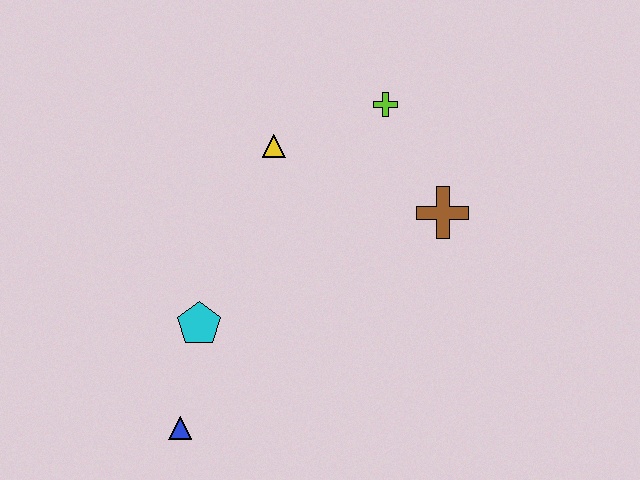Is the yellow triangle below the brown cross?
No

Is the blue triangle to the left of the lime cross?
Yes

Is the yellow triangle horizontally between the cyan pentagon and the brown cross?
Yes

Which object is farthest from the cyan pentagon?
The lime cross is farthest from the cyan pentagon.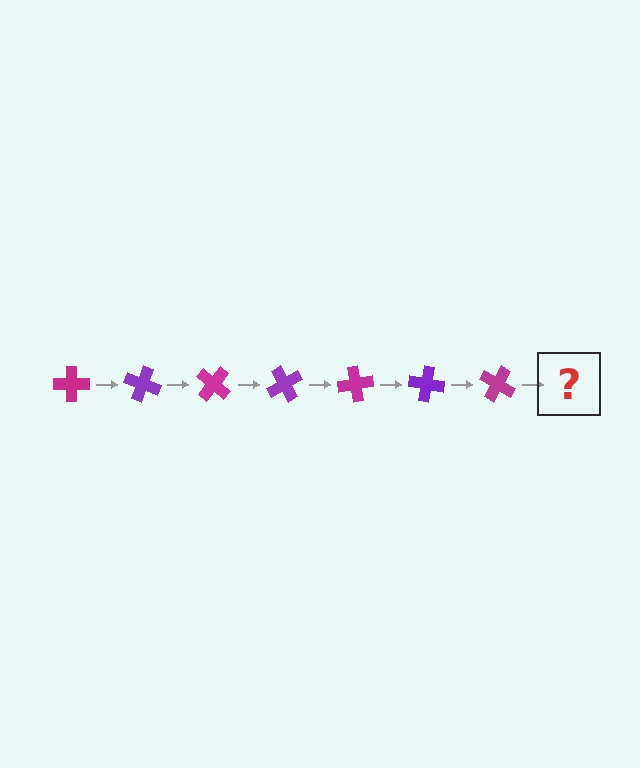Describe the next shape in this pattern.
It should be a purple cross, rotated 140 degrees from the start.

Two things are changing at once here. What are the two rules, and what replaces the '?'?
The two rules are that it rotates 20 degrees each step and the color cycles through magenta and purple. The '?' should be a purple cross, rotated 140 degrees from the start.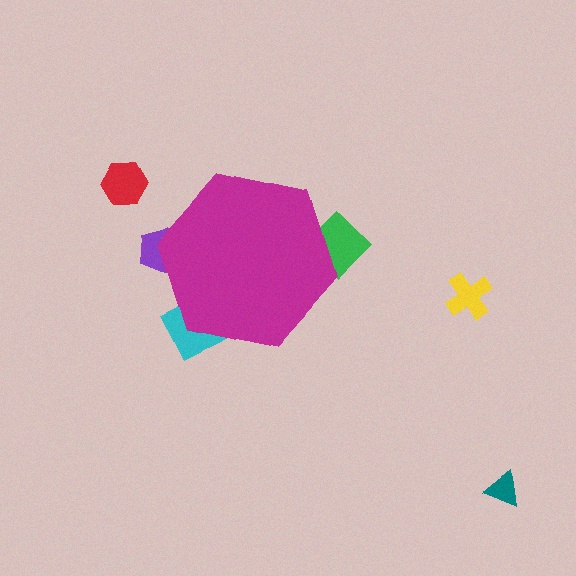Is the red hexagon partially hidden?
No, the red hexagon is fully visible.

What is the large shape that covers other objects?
A magenta hexagon.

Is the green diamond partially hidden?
Yes, the green diamond is partially hidden behind the magenta hexagon.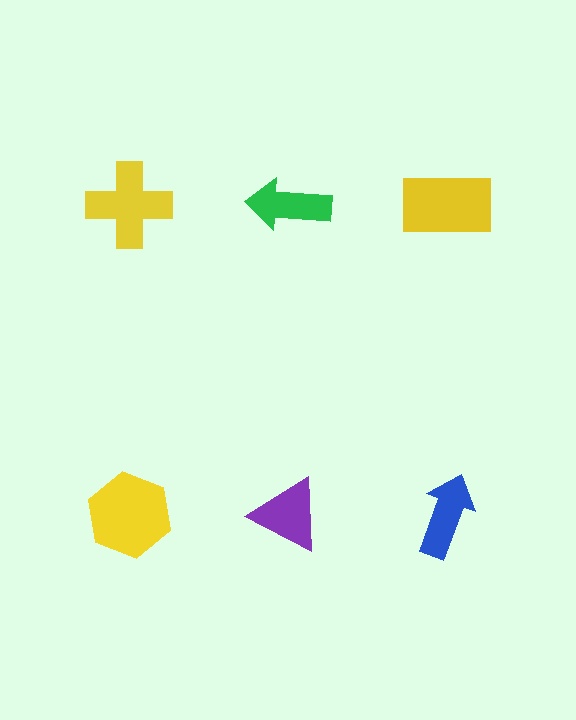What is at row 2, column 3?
A blue arrow.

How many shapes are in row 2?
3 shapes.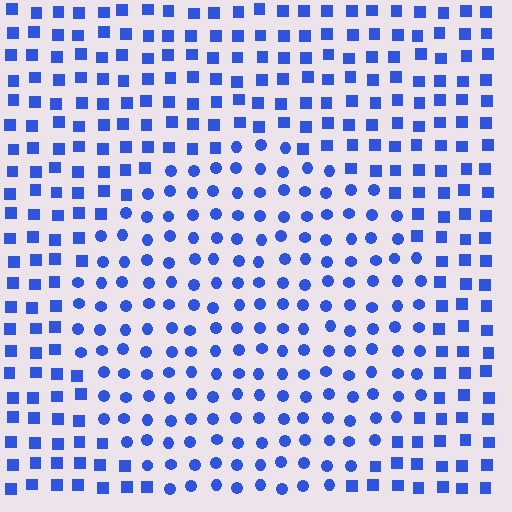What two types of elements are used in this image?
The image uses circles inside the circle region and squares outside it.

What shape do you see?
I see a circle.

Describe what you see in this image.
The image is filled with small blue elements arranged in a uniform grid. A circle-shaped region contains circles, while the surrounding area contains squares. The boundary is defined purely by the change in element shape.